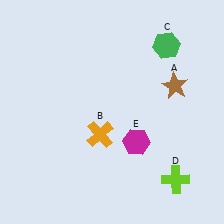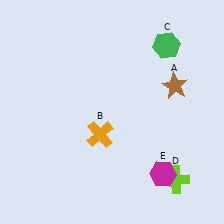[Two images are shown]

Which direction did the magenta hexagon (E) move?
The magenta hexagon (E) moved down.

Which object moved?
The magenta hexagon (E) moved down.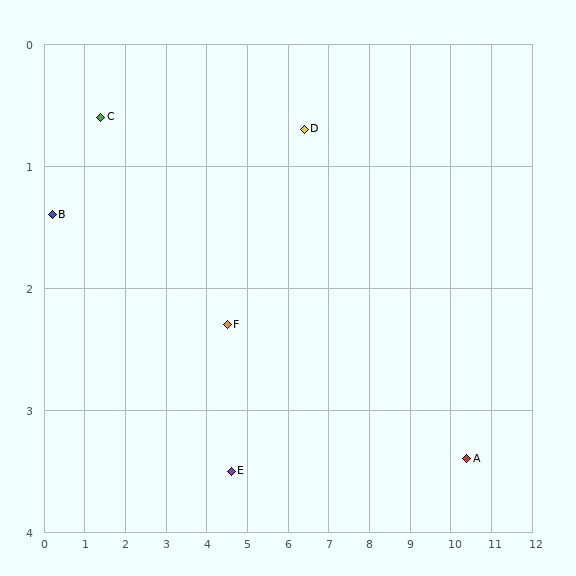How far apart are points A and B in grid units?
Points A and B are about 10.4 grid units apart.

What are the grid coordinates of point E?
Point E is at approximately (4.6, 3.5).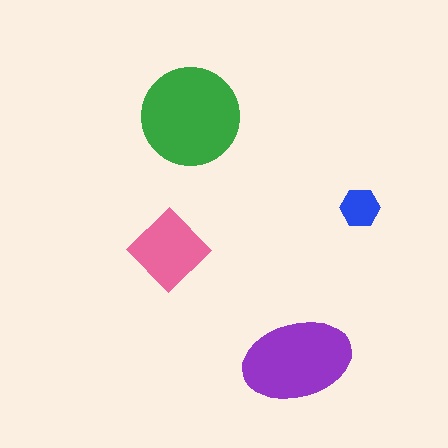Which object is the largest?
The green circle.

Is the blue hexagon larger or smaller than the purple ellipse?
Smaller.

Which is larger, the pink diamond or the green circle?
The green circle.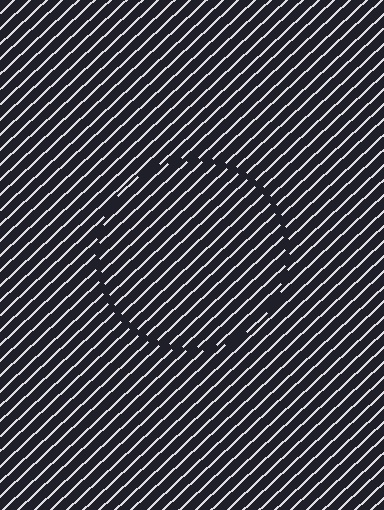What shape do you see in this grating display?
An illusory circle. The interior of the shape contains the same grating, shifted by half a period — the contour is defined by the phase discontinuity where line-ends from the inner and outer gratings abut.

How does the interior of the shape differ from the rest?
The interior of the shape contains the same grating, shifted by half a period — the contour is defined by the phase discontinuity where line-ends from the inner and outer gratings abut.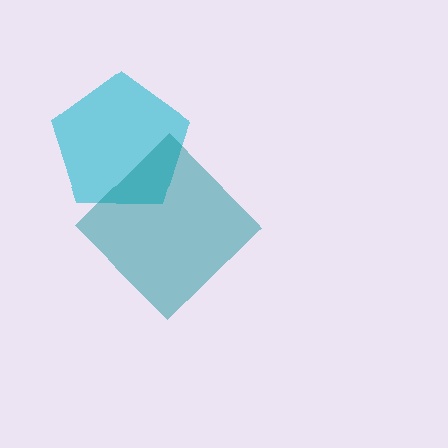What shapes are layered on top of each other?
The layered shapes are: a cyan pentagon, a teal diamond.